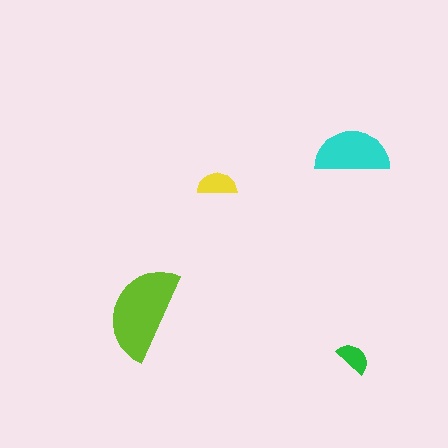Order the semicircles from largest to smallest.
the lime one, the cyan one, the yellow one, the green one.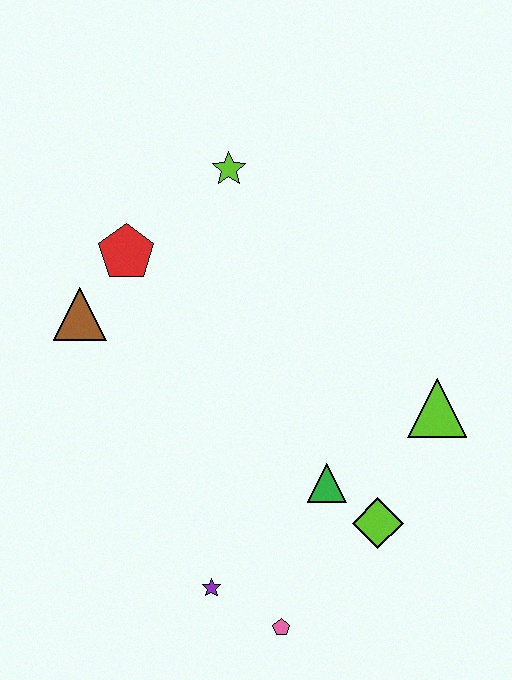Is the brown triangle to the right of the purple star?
No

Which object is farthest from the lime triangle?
The brown triangle is farthest from the lime triangle.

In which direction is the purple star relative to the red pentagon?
The purple star is below the red pentagon.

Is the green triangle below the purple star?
No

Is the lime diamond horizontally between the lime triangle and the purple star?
Yes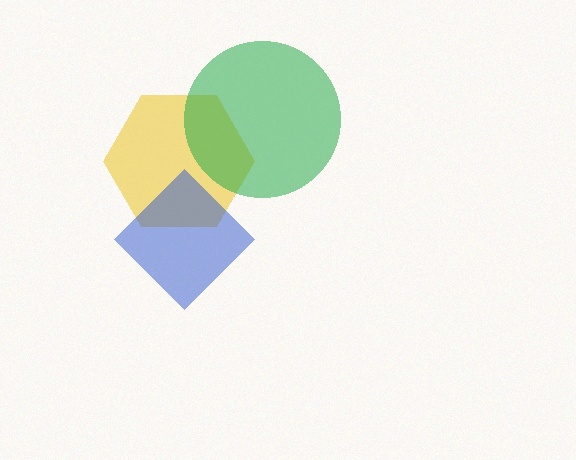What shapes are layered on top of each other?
The layered shapes are: a yellow hexagon, a blue diamond, a green circle.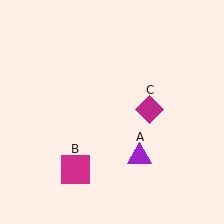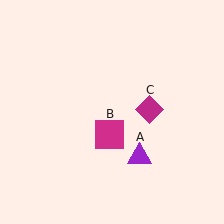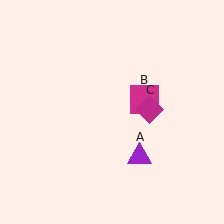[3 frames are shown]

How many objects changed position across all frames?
1 object changed position: magenta square (object B).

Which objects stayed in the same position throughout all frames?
Purple triangle (object A) and magenta diamond (object C) remained stationary.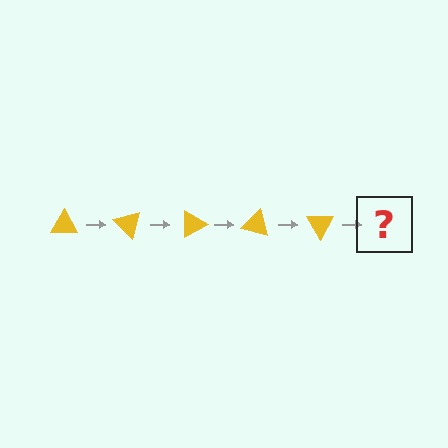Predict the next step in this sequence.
The next step is a yellow triangle rotated 225 degrees.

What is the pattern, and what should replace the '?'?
The pattern is that the triangle rotates 45 degrees each step. The '?' should be a yellow triangle rotated 225 degrees.